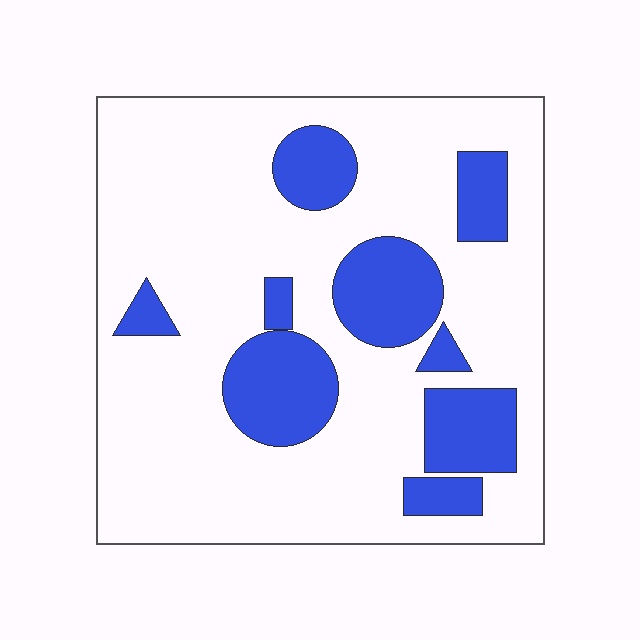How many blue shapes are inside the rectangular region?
9.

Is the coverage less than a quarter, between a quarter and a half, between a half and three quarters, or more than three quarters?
Less than a quarter.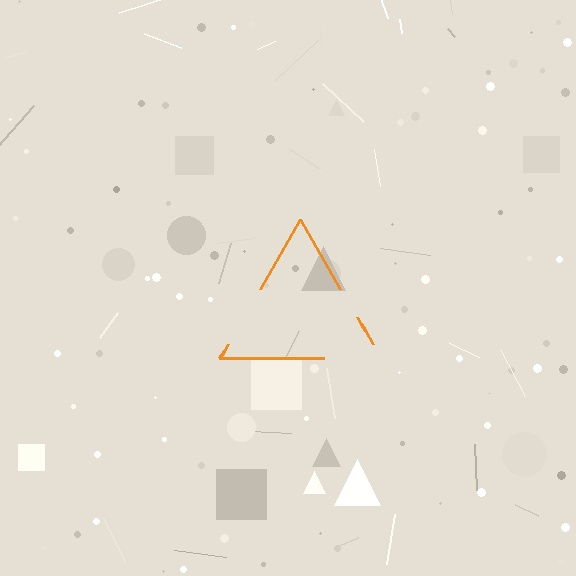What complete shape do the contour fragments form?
The contour fragments form a triangle.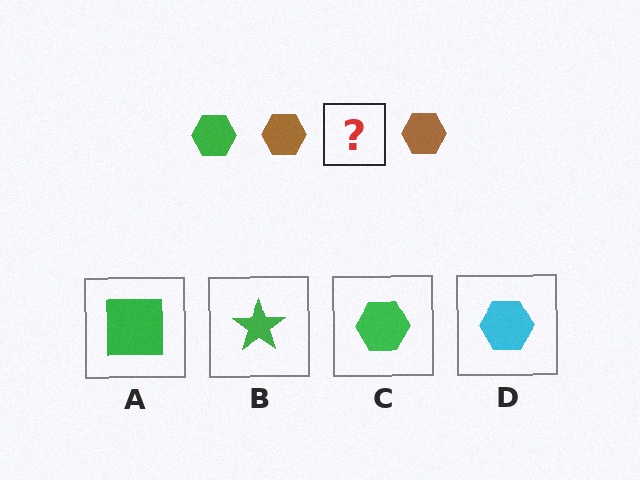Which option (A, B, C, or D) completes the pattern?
C.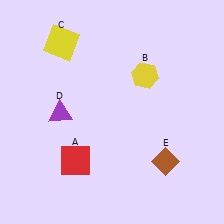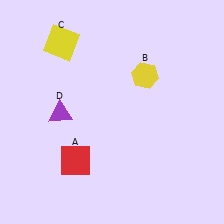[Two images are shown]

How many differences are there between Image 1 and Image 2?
There is 1 difference between the two images.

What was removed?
The brown diamond (E) was removed in Image 2.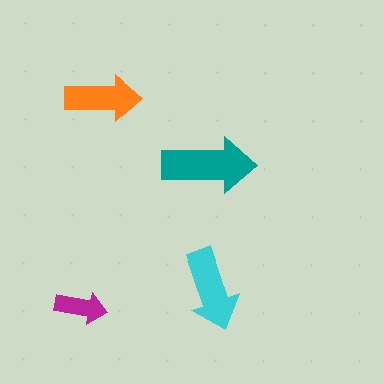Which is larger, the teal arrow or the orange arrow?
The teal one.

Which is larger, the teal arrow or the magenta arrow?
The teal one.